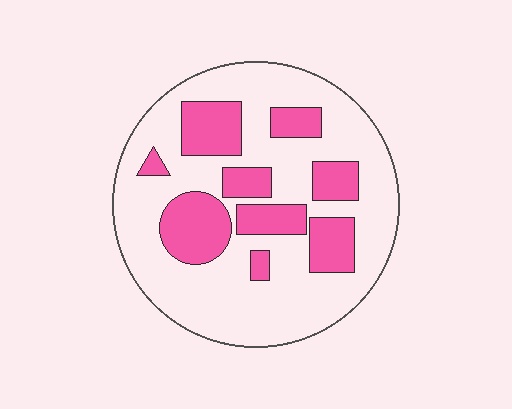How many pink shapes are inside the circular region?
9.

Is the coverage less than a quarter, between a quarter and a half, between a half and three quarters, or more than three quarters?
Between a quarter and a half.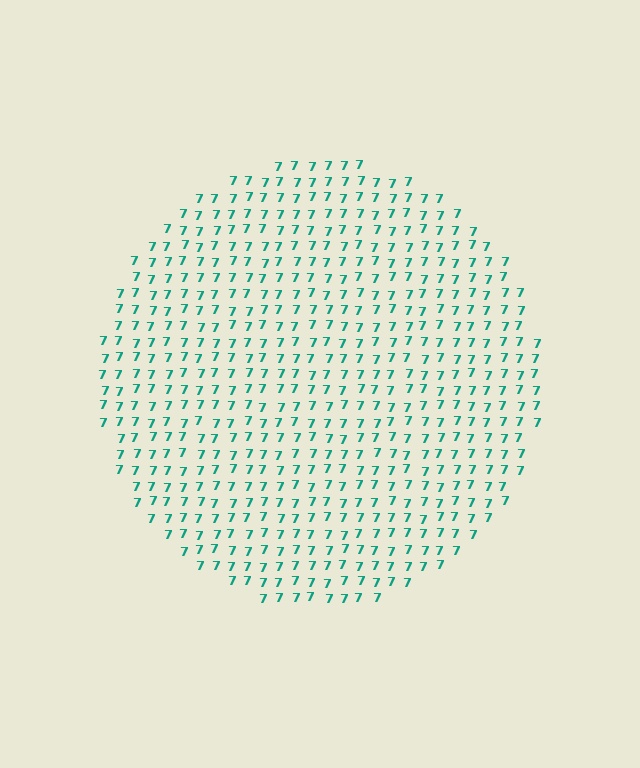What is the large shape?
The large shape is a circle.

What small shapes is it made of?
It is made of small digit 7's.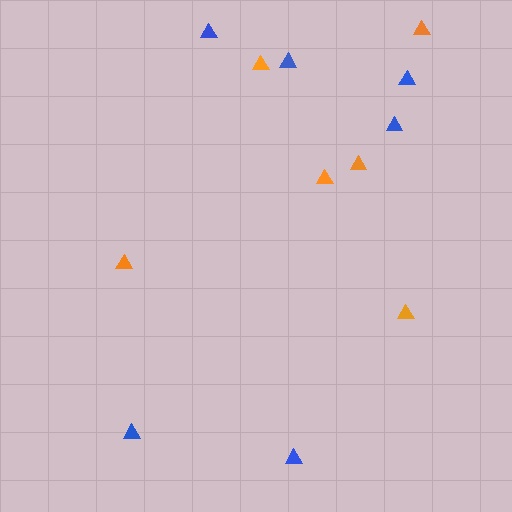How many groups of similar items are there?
There are 2 groups: one group of blue triangles (6) and one group of orange triangles (6).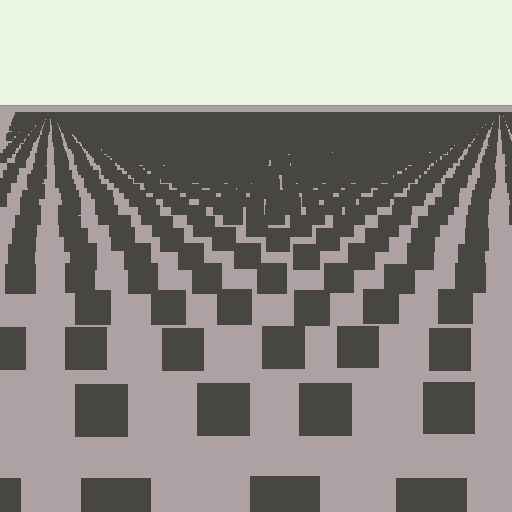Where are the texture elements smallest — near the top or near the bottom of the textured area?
Near the top.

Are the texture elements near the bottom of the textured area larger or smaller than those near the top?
Larger. Near the bottom, elements are closer to the viewer and appear at a bigger on-screen size.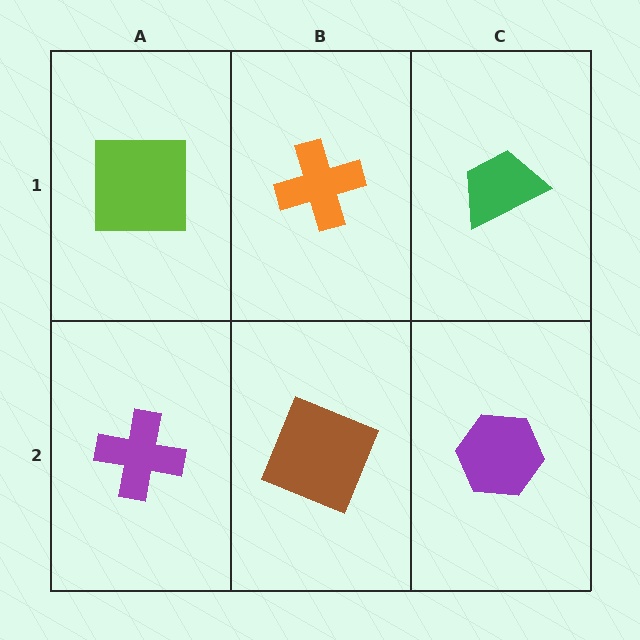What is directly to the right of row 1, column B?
A green trapezoid.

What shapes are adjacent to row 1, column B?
A brown square (row 2, column B), a lime square (row 1, column A), a green trapezoid (row 1, column C).